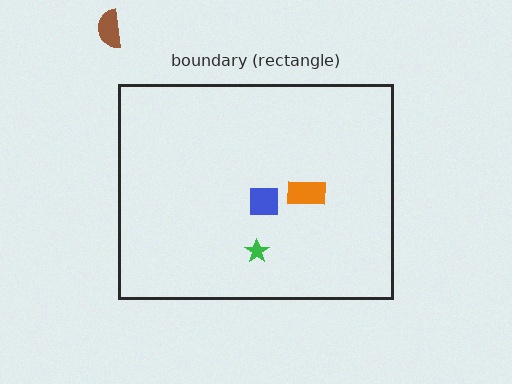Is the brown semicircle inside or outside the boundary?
Outside.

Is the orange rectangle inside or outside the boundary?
Inside.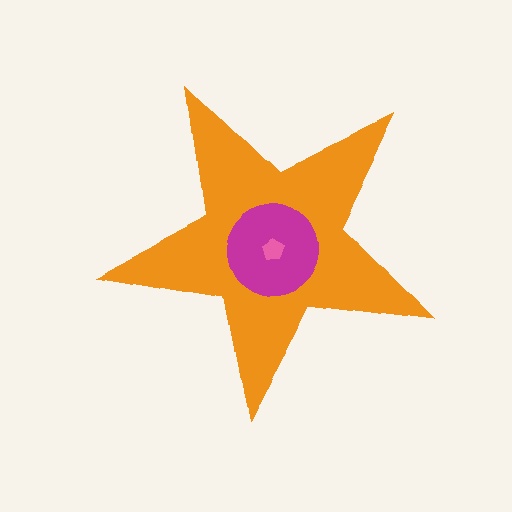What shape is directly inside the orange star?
The magenta circle.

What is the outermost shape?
The orange star.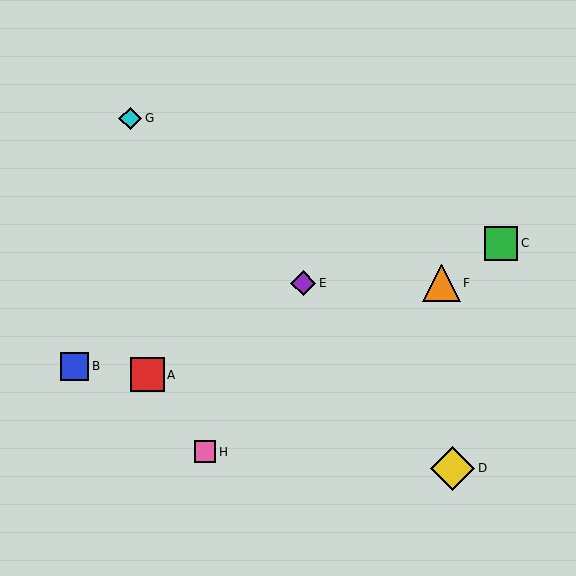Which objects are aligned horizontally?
Objects E, F are aligned horizontally.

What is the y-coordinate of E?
Object E is at y≈283.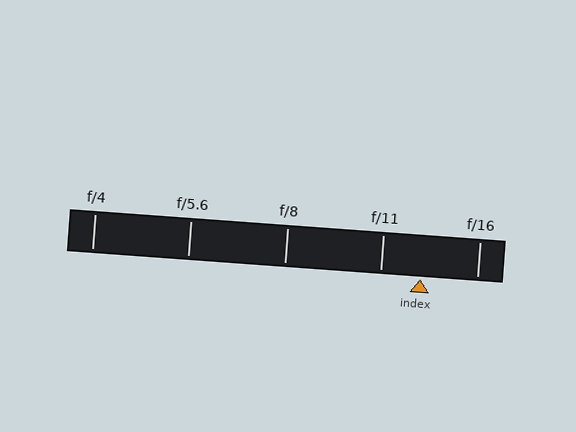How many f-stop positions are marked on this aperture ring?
There are 5 f-stop positions marked.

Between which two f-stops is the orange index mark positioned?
The index mark is between f/11 and f/16.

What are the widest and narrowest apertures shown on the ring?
The widest aperture shown is f/4 and the narrowest is f/16.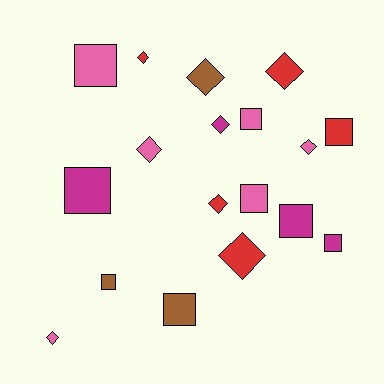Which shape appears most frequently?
Diamond, with 9 objects.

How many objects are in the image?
There are 18 objects.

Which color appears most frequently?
Pink, with 6 objects.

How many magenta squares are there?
There are 3 magenta squares.